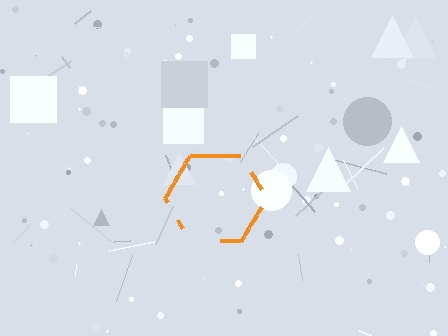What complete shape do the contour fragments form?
The contour fragments form a hexagon.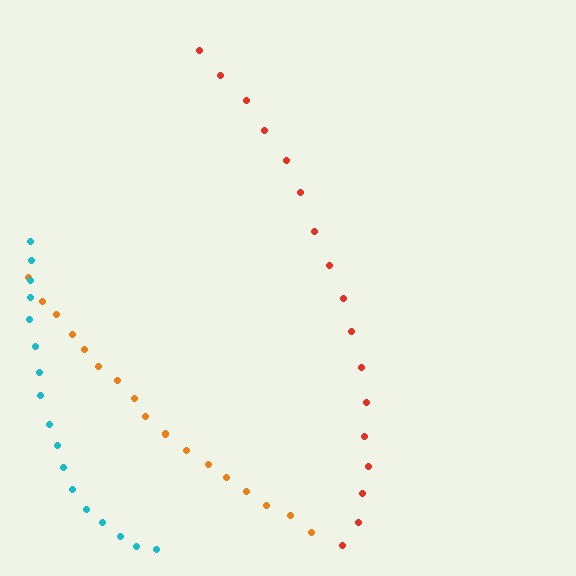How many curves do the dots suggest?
There are 3 distinct paths.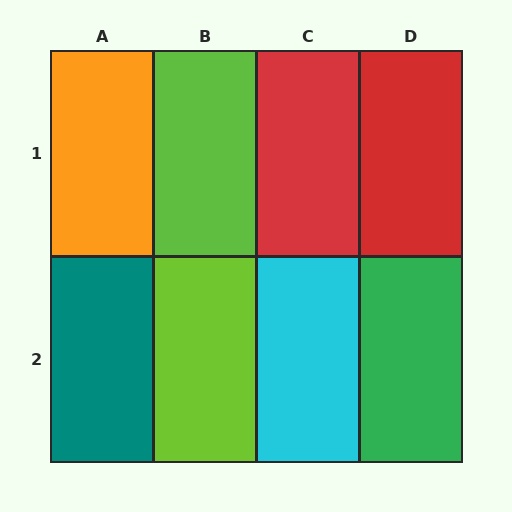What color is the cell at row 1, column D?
Red.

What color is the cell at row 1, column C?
Red.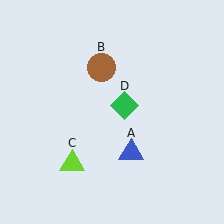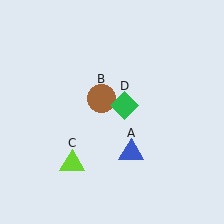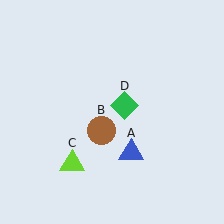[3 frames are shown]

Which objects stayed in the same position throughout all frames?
Blue triangle (object A) and lime triangle (object C) and green diamond (object D) remained stationary.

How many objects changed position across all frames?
1 object changed position: brown circle (object B).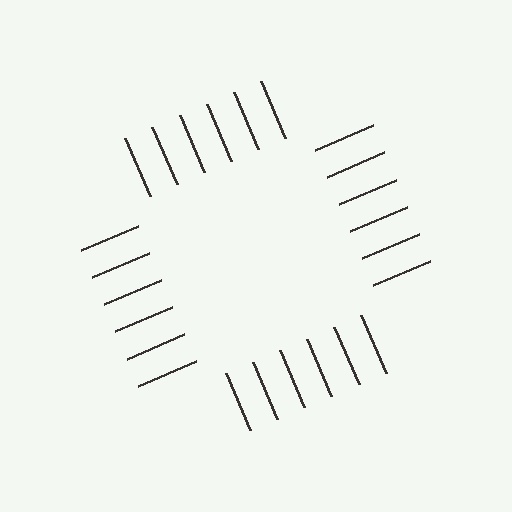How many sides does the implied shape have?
4 sides — the line-ends trace a square.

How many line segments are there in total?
24 — 6 along each of the 4 edges.